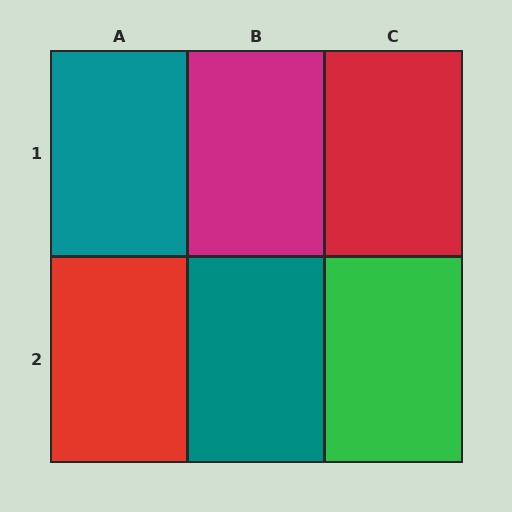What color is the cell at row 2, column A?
Red.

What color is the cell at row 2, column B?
Teal.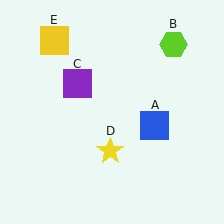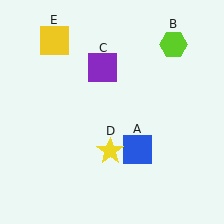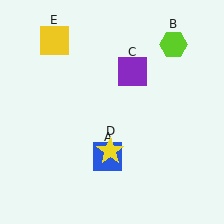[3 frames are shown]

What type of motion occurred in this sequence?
The blue square (object A), purple square (object C) rotated clockwise around the center of the scene.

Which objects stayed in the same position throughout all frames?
Lime hexagon (object B) and yellow star (object D) and yellow square (object E) remained stationary.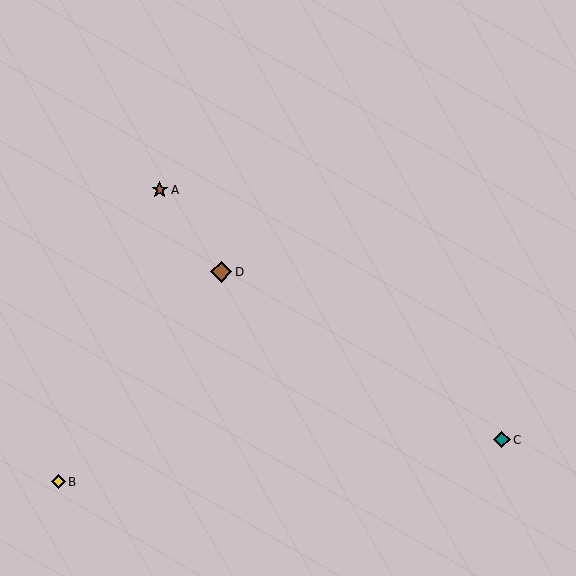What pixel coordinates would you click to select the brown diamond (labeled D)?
Click at (221, 272) to select the brown diamond D.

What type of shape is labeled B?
Shape B is a yellow diamond.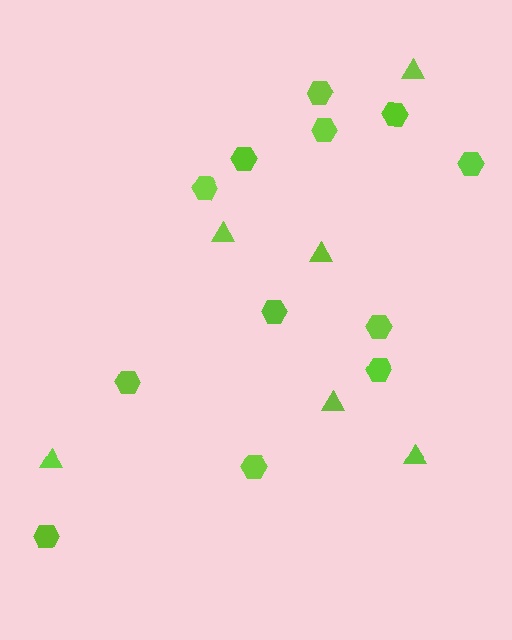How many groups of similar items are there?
There are 2 groups: one group of triangles (6) and one group of hexagons (12).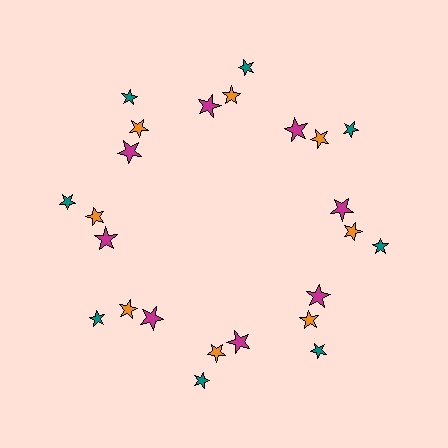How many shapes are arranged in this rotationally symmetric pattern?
There are 24 shapes, arranged in 8 groups of 3.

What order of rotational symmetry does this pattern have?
This pattern has 8-fold rotational symmetry.